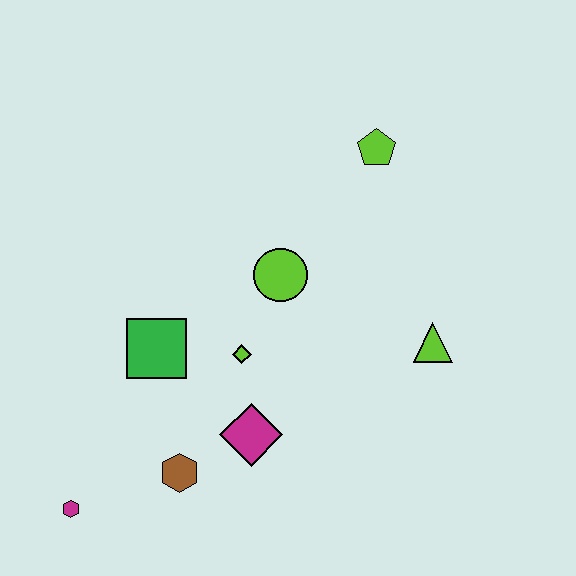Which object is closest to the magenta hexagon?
The brown hexagon is closest to the magenta hexagon.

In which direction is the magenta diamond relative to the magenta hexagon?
The magenta diamond is to the right of the magenta hexagon.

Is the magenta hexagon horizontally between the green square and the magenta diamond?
No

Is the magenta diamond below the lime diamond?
Yes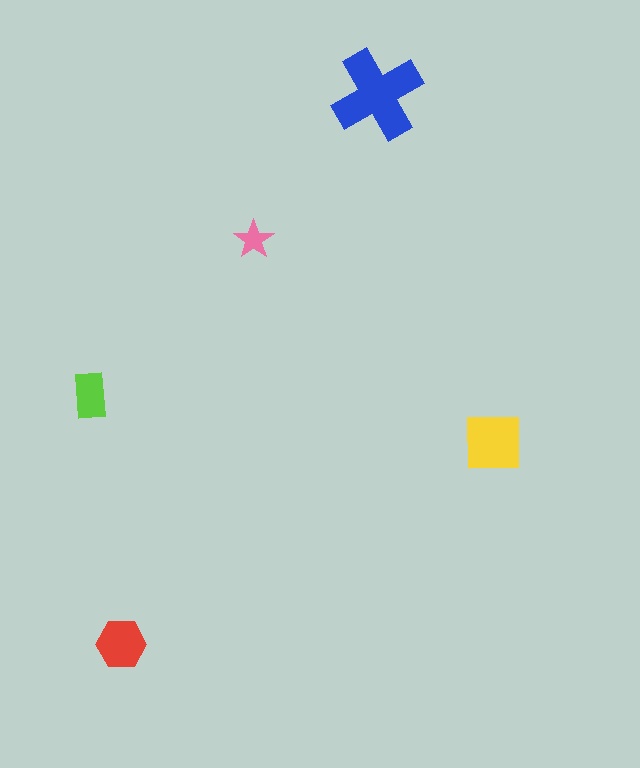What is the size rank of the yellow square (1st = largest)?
2nd.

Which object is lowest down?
The red hexagon is bottommost.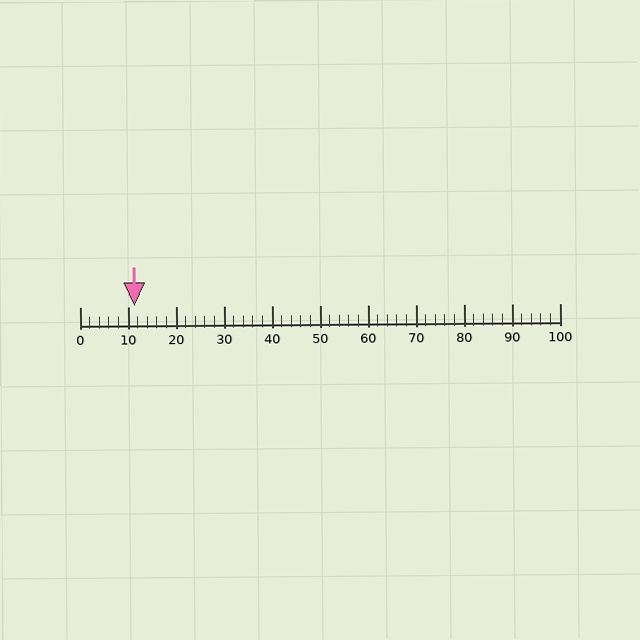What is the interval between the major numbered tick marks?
The major tick marks are spaced 10 units apart.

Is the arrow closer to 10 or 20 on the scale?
The arrow is closer to 10.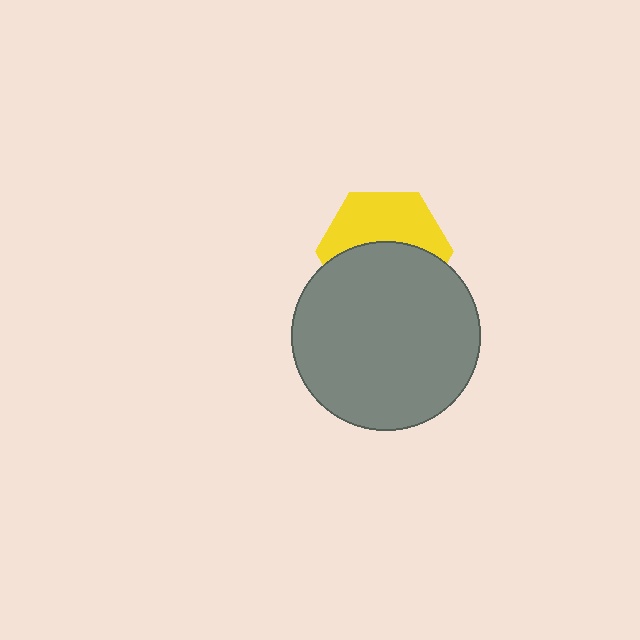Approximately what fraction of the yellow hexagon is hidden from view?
Roughly 52% of the yellow hexagon is hidden behind the gray circle.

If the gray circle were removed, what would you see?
You would see the complete yellow hexagon.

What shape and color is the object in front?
The object in front is a gray circle.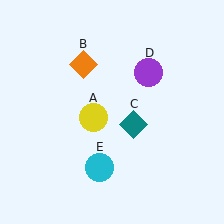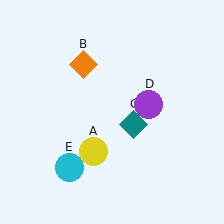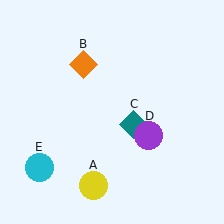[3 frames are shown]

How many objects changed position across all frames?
3 objects changed position: yellow circle (object A), purple circle (object D), cyan circle (object E).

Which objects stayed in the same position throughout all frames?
Orange diamond (object B) and teal diamond (object C) remained stationary.